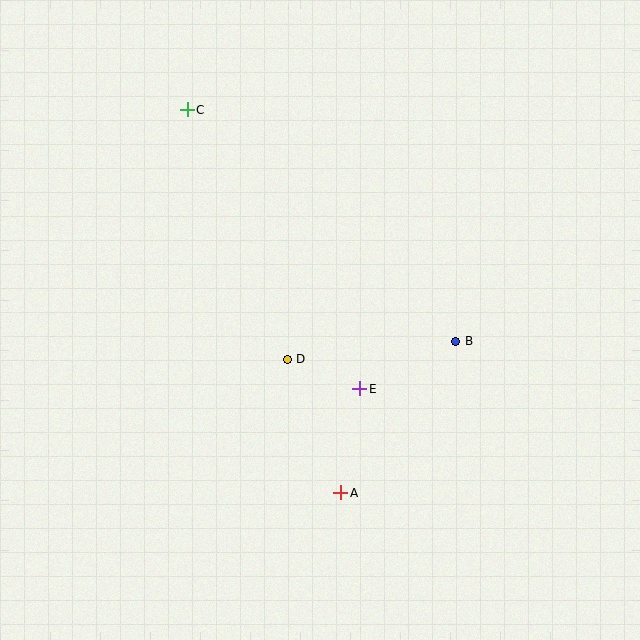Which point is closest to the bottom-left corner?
Point A is closest to the bottom-left corner.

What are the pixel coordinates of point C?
Point C is at (187, 110).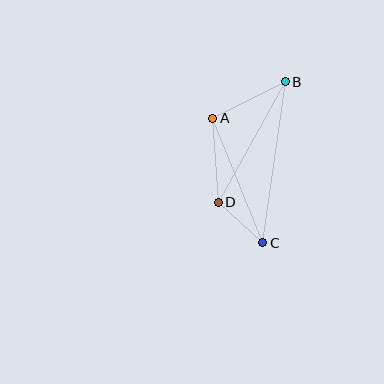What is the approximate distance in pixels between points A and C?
The distance between A and C is approximately 134 pixels.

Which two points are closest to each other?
Points C and D are closest to each other.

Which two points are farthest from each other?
Points B and C are farthest from each other.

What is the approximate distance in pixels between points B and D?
The distance between B and D is approximately 138 pixels.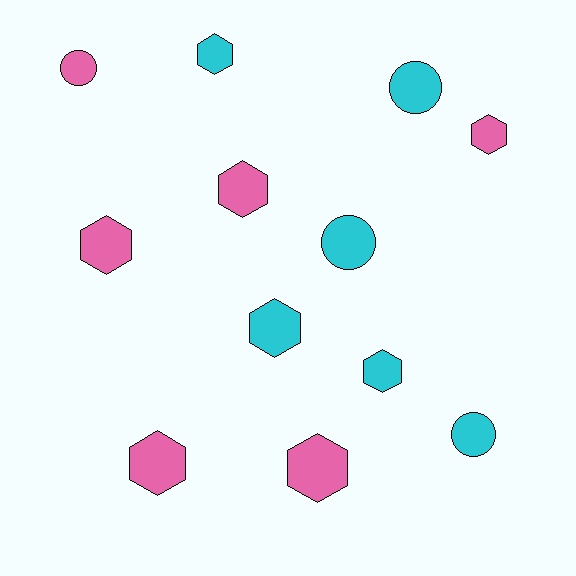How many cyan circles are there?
There are 3 cyan circles.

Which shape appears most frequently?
Hexagon, with 8 objects.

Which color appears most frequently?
Pink, with 6 objects.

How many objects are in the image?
There are 12 objects.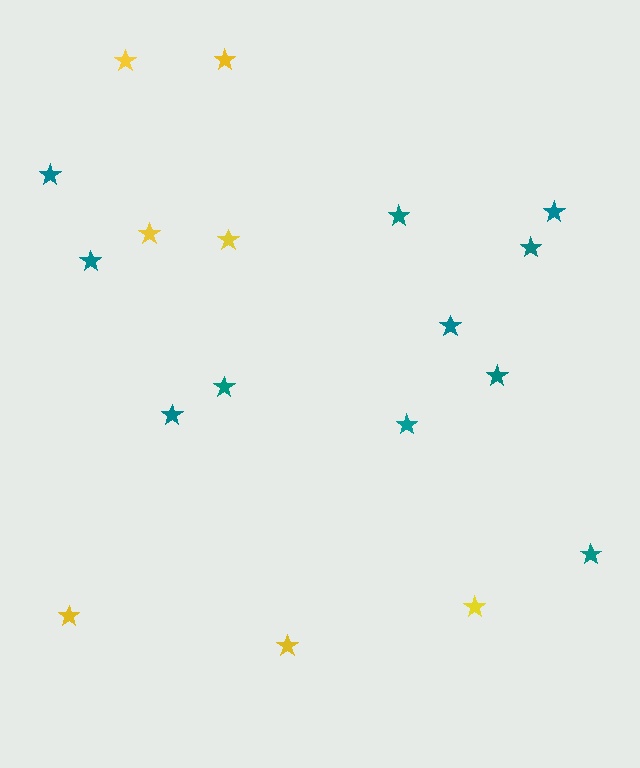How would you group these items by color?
There are 2 groups: one group of teal stars (11) and one group of yellow stars (7).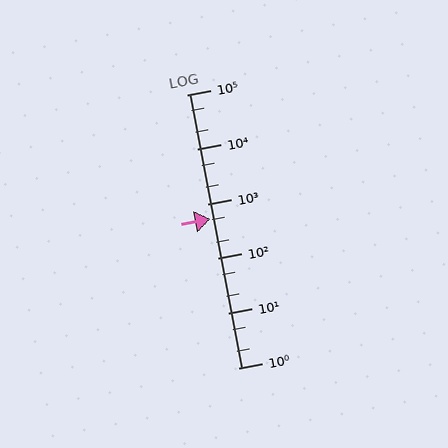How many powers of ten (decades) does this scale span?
The scale spans 5 decades, from 1 to 100000.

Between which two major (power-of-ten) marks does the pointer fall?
The pointer is between 100 and 1000.